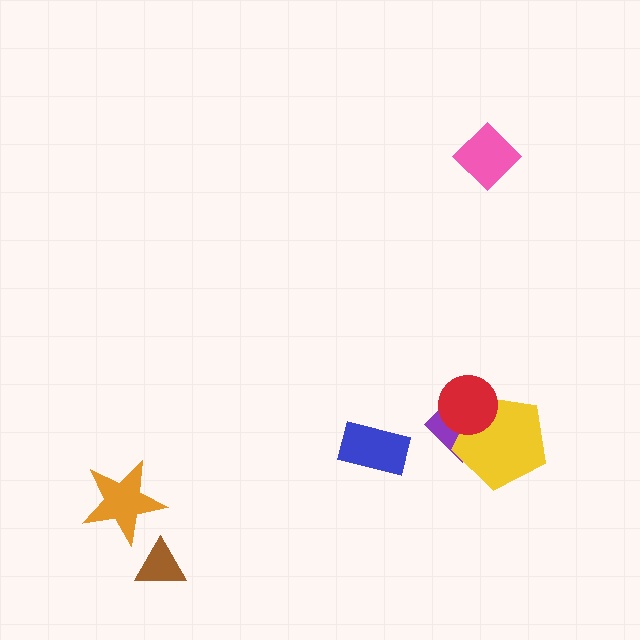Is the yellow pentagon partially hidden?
Yes, it is partially covered by another shape.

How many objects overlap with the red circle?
2 objects overlap with the red circle.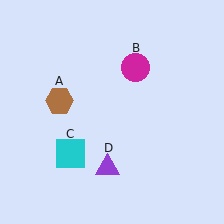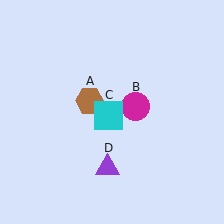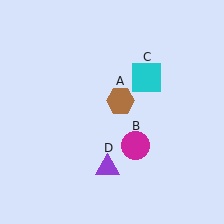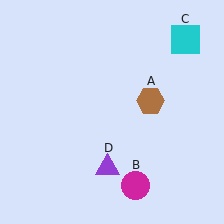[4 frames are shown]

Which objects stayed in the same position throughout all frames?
Purple triangle (object D) remained stationary.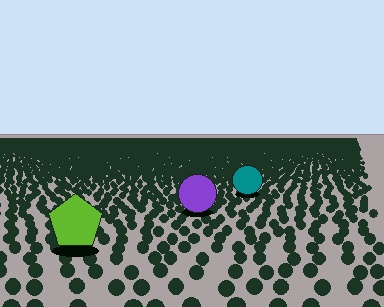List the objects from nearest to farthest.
From nearest to farthest: the lime pentagon, the purple circle, the teal circle.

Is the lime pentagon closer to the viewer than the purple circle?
Yes. The lime pentagon is closer — you can tell from the texture gradient: the ground texture is coarser near it.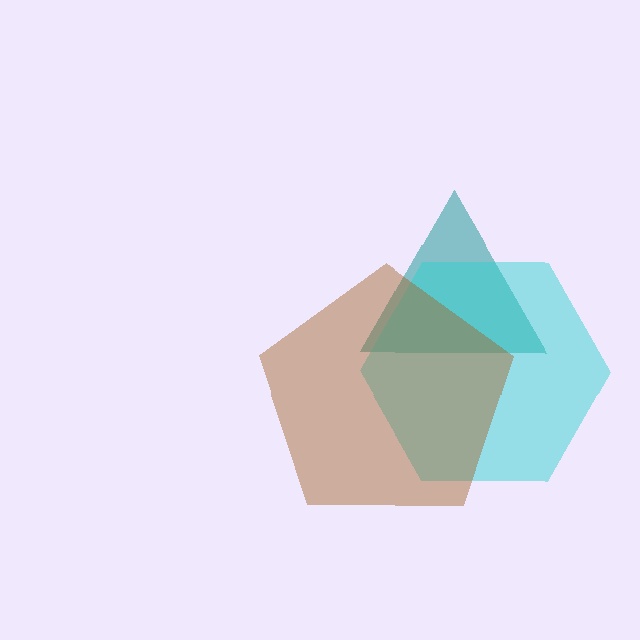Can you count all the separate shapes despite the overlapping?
Yes, there are 3 separate shapes.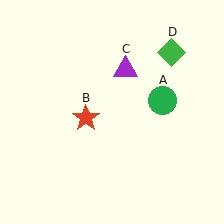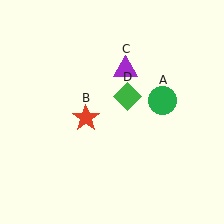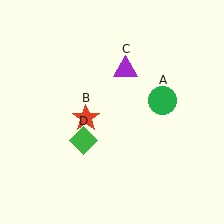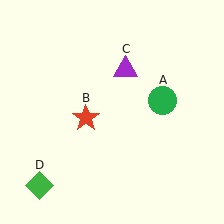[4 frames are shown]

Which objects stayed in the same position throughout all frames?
Green circle (object A) and red star (object B) and purple triangle (object C) remained stationary.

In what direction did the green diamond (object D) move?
The green diamond (object D) moved down and to the left.